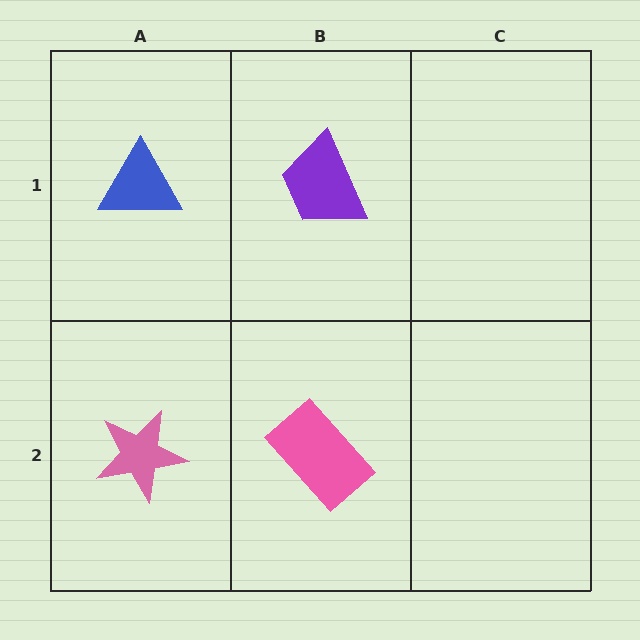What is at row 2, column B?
A pink rectangle.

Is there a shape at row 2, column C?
No, that cell is empty.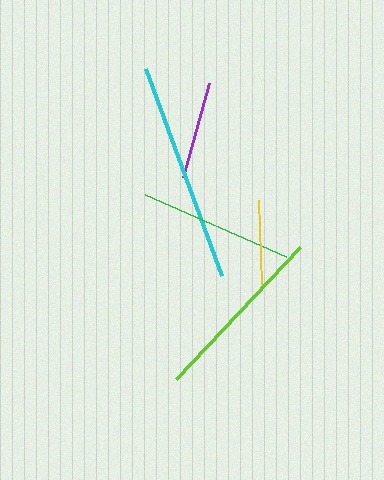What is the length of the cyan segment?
The cyan segment is approximately 220 pixels long.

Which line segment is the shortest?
The yellow line is the shortest at approximately 84 pixels.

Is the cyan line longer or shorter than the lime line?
The cyan line is longer than the lime line.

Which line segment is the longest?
The cyan line is the longest at approximately 220 pixels.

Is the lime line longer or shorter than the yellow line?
The lime line is longer than the yellow line.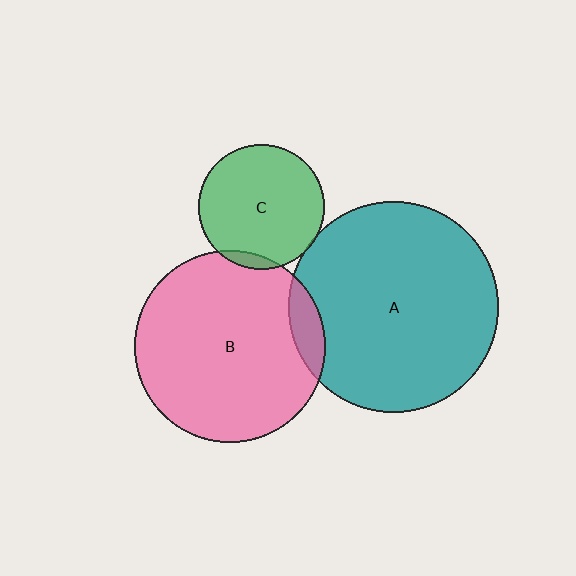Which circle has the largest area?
Circle A (teal).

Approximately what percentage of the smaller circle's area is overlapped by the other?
Approximately 5%.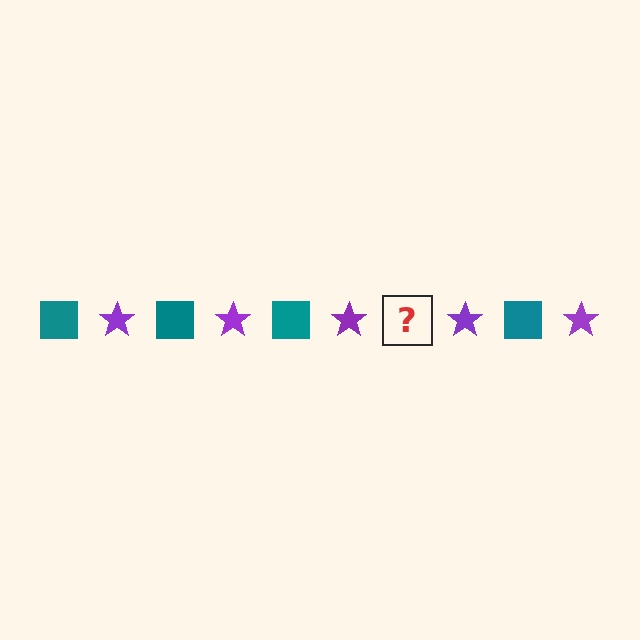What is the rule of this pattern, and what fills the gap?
The rule is that the pattern alternates between teal square and purple star. The gap should be filled with a teal square.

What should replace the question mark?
The question mark should be replaced with a teal square.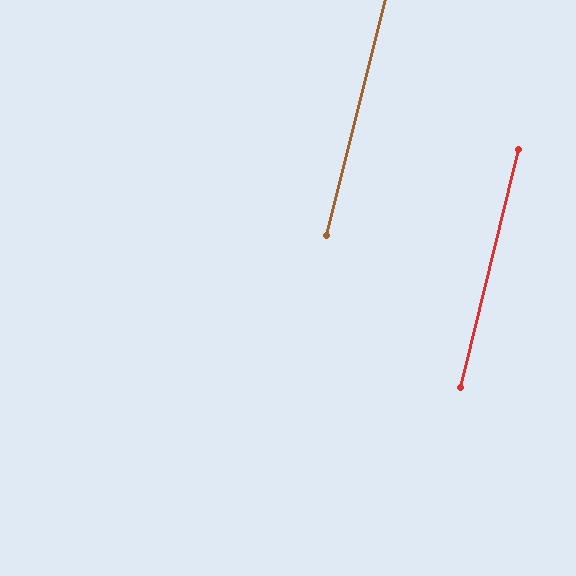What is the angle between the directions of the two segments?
Approximately 0 degrees.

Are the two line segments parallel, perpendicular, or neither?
Parallel — their directions differ by only 0.4°.